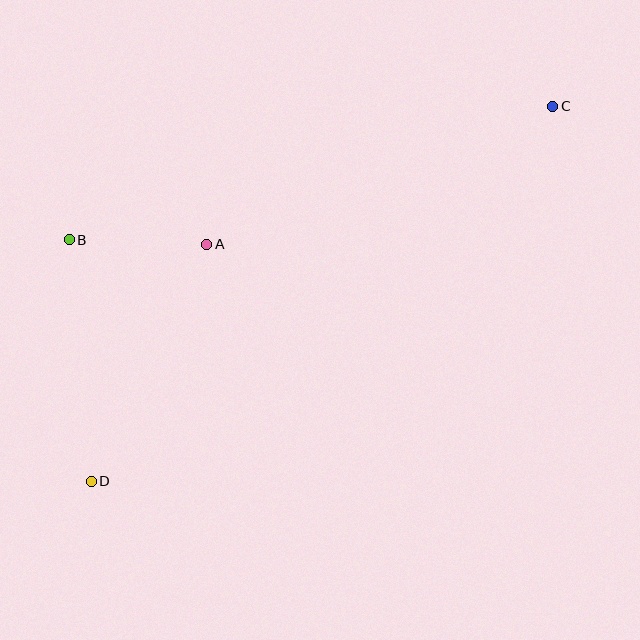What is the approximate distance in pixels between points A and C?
The distance between A and C is approximately 372 pixels.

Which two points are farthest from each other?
Points C and D are farthest from each other.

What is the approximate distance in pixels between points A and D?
The distance between A and D is approximately 264 pixels.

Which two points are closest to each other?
Points A and B are closest to each other.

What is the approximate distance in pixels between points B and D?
The distance between B and D is approximately 243 pixels.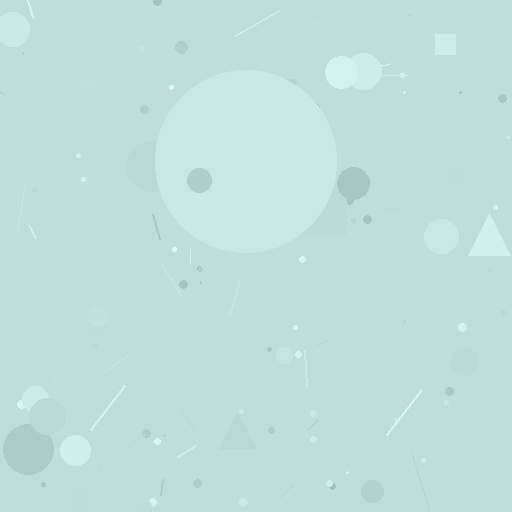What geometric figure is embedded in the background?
A circle is embedded in the background.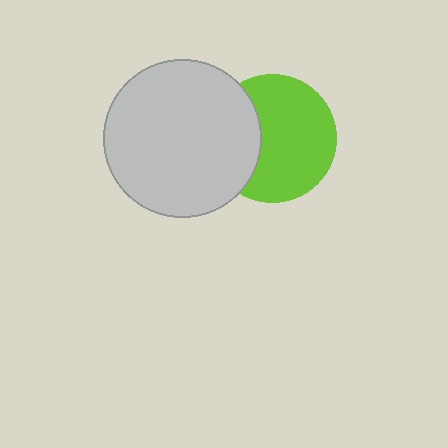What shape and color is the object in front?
The object in front is a light gray circle.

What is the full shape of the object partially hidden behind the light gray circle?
The partially hidden object is a lime circle.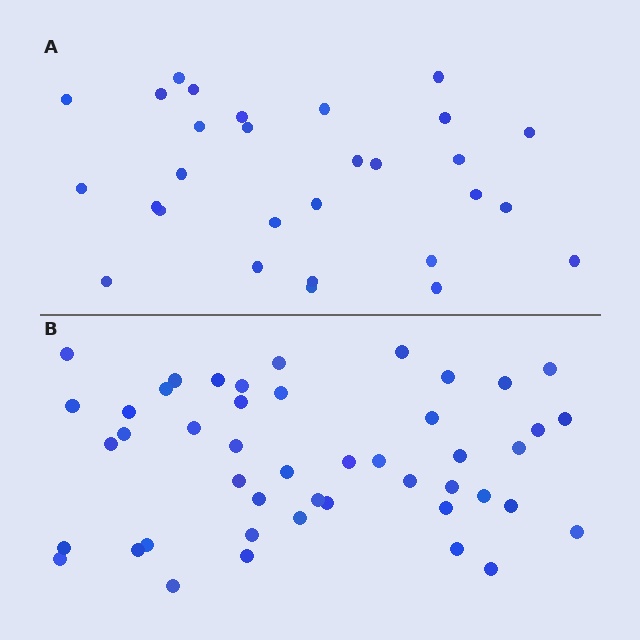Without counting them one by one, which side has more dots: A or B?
Region B (the bottom region) has more dots.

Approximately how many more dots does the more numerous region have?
Region B has approximately 15 more dots than region A.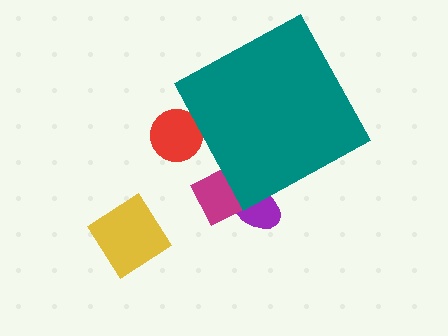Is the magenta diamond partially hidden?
Yes, the magenta diamond is partially hidden behind the teal diamond.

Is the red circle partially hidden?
Yes, the red circle is partially hidden behind the teal diamond.